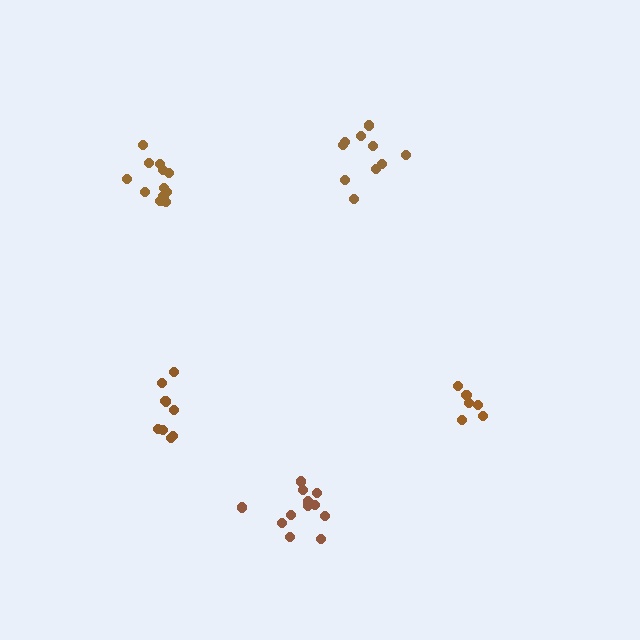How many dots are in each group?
Group 1: 10 dots, Group 2: 12 dots, Group 3: 9 dots, Group 4: 6 dots, Group 5: 12 dots (49 total).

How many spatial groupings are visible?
There are 5 spatial groupings.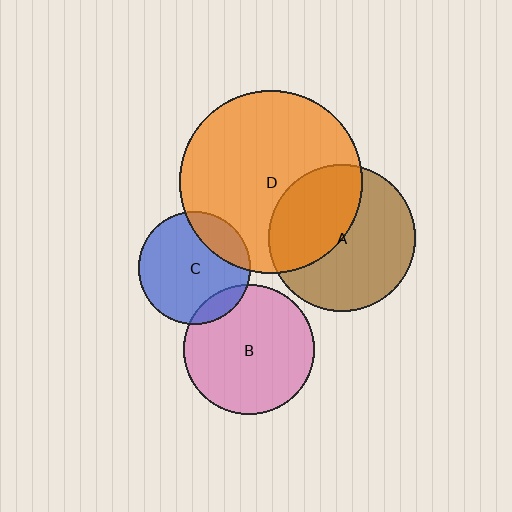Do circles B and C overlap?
Yes.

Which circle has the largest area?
Circle D (orange).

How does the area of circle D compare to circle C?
Approximately 2.6 times.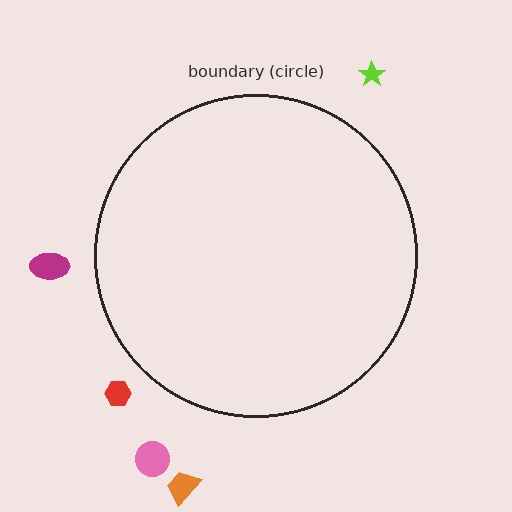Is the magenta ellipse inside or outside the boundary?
Outside.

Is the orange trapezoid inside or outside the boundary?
Outside.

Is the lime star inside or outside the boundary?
Outside.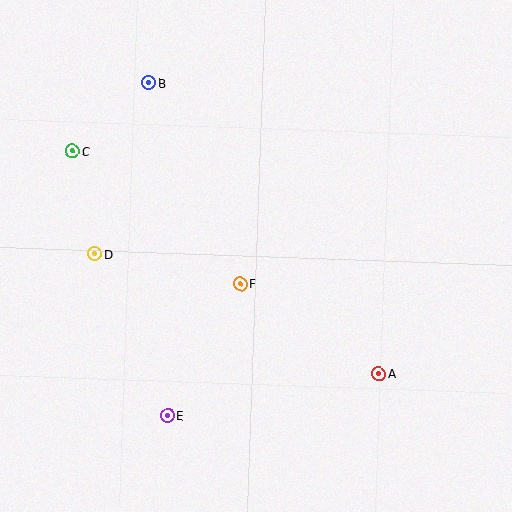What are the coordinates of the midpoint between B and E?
The midpoint between B and E is at (158, 249).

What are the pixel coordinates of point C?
Point C is at (72, 151).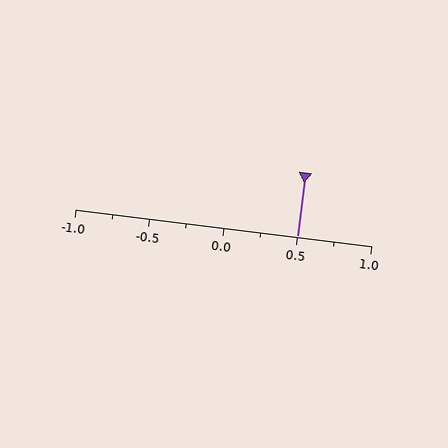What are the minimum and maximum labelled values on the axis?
The axis runs from -1.0 to 1.0.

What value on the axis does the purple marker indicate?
The marker indicates approximately 0.5.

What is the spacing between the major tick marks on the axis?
The major ticks are spaced 0.5 apart.